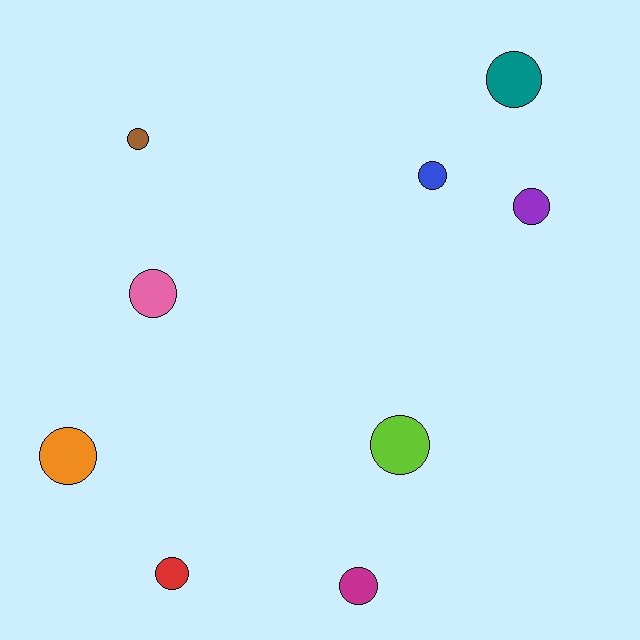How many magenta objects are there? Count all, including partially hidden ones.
There is 1 magenta object.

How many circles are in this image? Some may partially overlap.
There are 9 circles.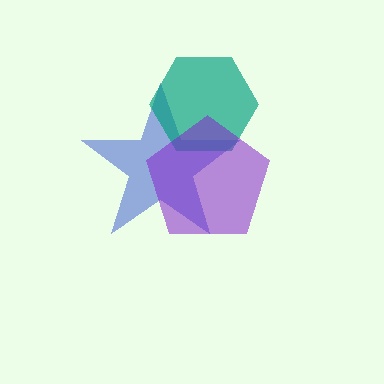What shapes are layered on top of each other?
The layered shapes are: a blue star, a teal hexagon, a purple pentagon.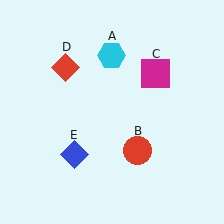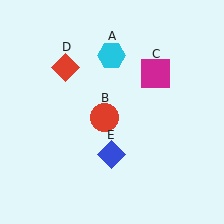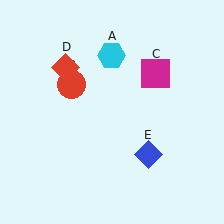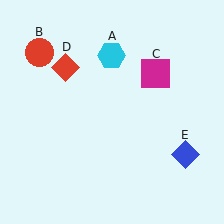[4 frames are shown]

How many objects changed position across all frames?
2 objects changed position: red circle (object B), blue diamond (object E).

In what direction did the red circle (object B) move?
The red circle (object B) moved up and to the left.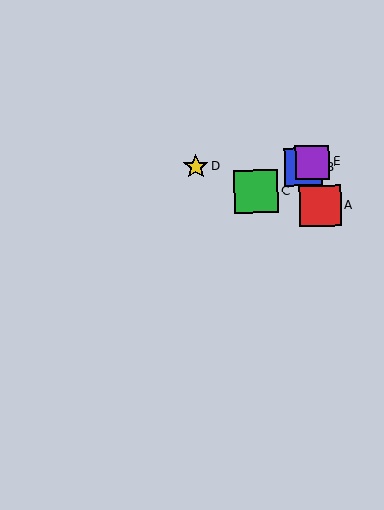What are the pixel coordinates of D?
Object D is at (196, 167).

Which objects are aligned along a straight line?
Objects B, C, E are aligned along a straight line.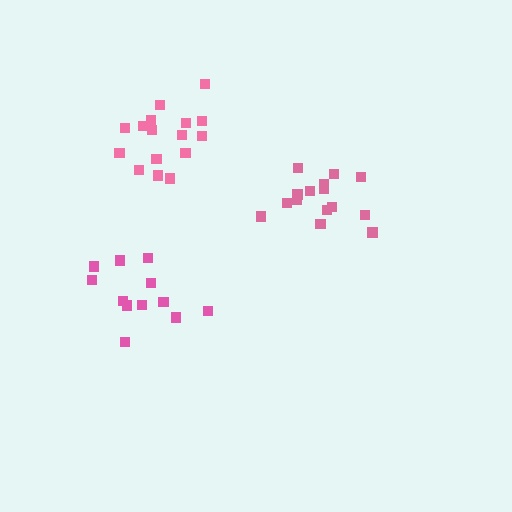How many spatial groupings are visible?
There are 3 spatial groupings.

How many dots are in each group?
Group 1: 12 dots, Group 2: 16 dots, Group 3: 16 dots (44 total).